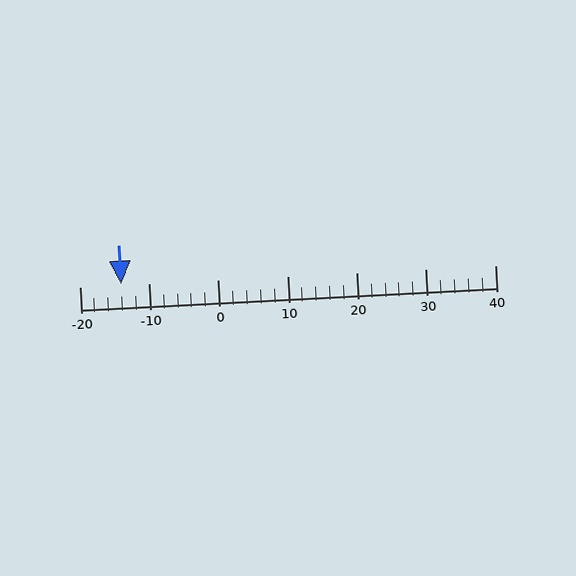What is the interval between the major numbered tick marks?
The major tick marks are spaced 10 units apart.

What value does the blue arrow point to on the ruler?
The blue arrow points to approximately -14.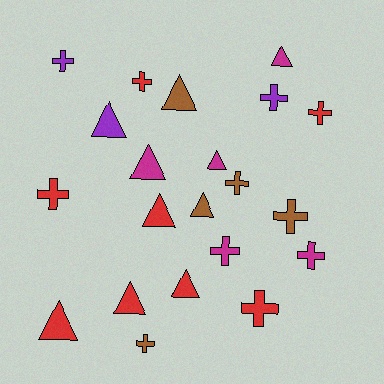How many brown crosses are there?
There are 3 brown crosses.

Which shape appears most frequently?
Cross, with 11 objects.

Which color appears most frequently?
Red, with 8 objects.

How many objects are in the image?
There are 21 objects.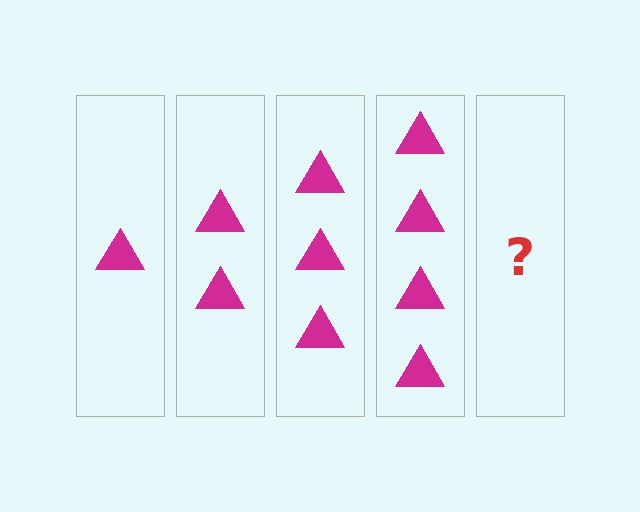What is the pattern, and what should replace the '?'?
The pattern is that each step adds one more triangle. The '?' should be 5 triangles.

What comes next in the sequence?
The next element should be 5 triangles.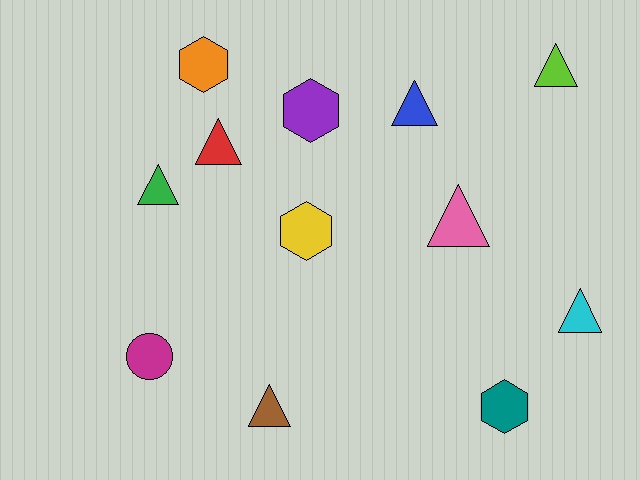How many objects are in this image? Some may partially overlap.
There are 12 objects.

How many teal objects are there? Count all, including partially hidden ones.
There is 1 teal object.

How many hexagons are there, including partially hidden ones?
There are 4 hexagons.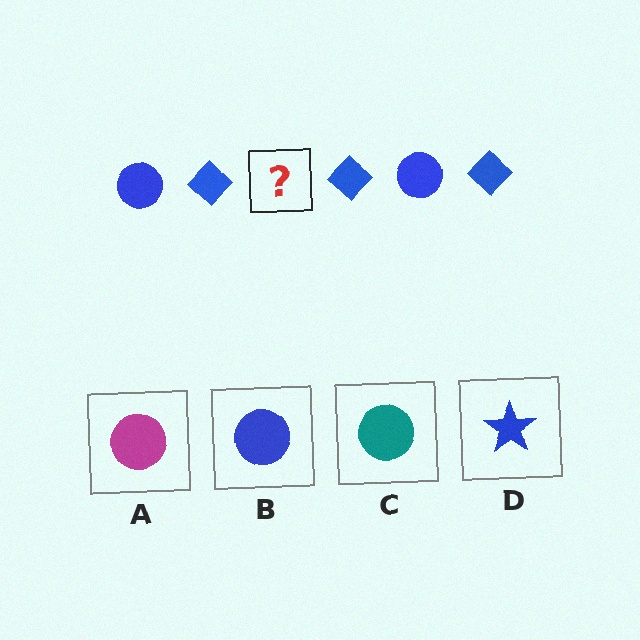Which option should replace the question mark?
Option B.